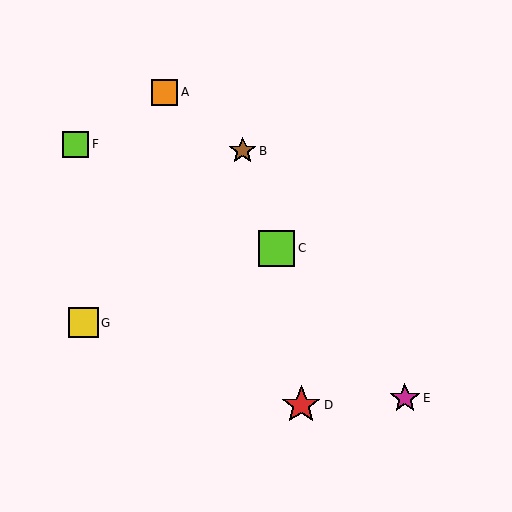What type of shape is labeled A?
Shape A is an orange square.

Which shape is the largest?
The red star (labeled D) is the largest.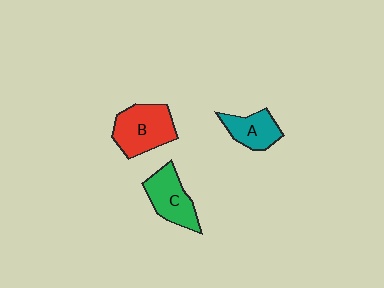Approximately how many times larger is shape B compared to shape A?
Approximately 1.5 times.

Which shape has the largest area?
Shape B (red).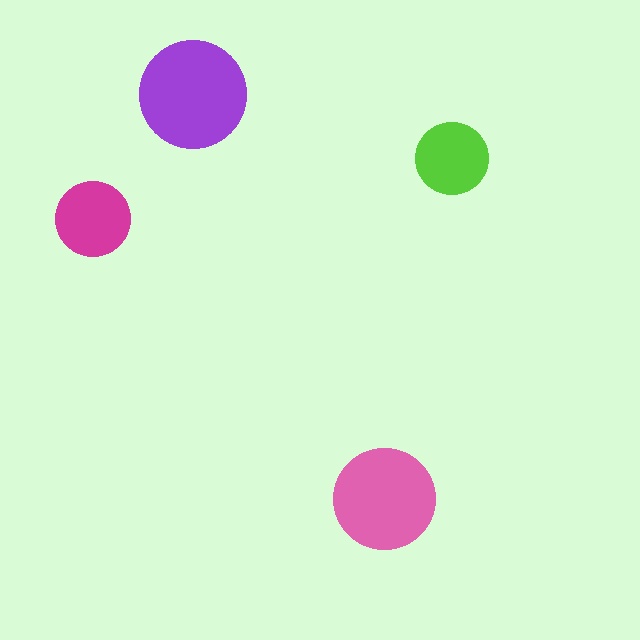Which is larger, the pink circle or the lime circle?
The pink one.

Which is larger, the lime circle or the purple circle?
The purple one.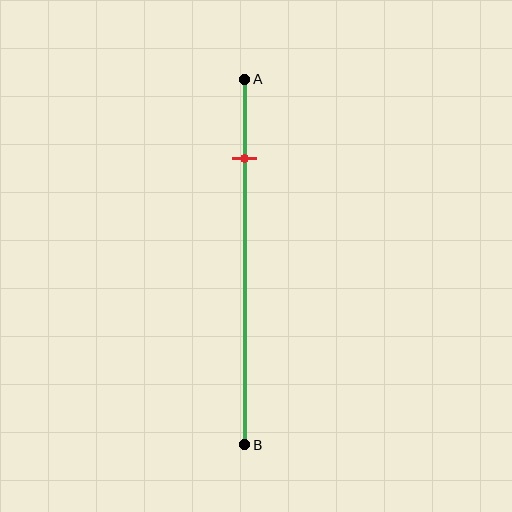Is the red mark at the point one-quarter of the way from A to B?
No, the mark is at about 20% from A, not at the 25% one-quarter point.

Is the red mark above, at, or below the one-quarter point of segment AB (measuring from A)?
The red mark is above the one-quarter point of segment AB.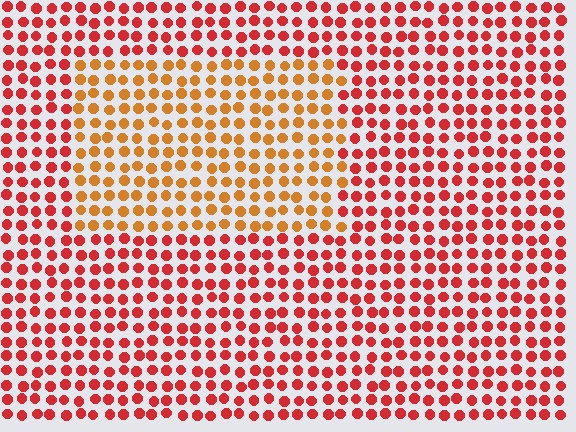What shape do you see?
I see a rectangle.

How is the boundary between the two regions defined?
The boundary is defined purely by a slight shift in hue (about 33 degrees). Spacing, size, and orientation are identical on both sides.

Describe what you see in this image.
The image is filled with small red elements in a uniform arrangement. A rectangle-shaped region is visible where the elements are tinted to a slightly different hue, forming a subtle color boundary.